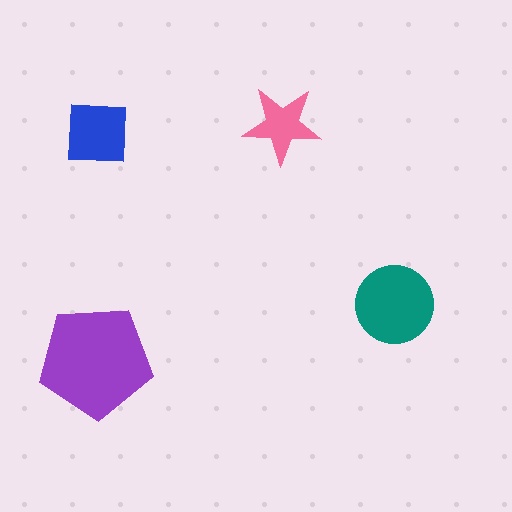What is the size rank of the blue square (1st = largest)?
3rd.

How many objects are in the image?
There are 4 objects in the image.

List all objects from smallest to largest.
The pink star, the blue square, the teal circle, the purple pentagon.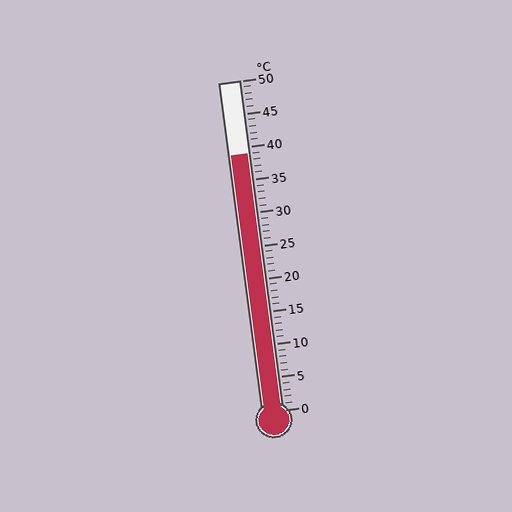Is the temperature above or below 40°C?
The temperature is below 40°C.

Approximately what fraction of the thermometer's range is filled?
The thermometer is filled to approximately 80% of its range.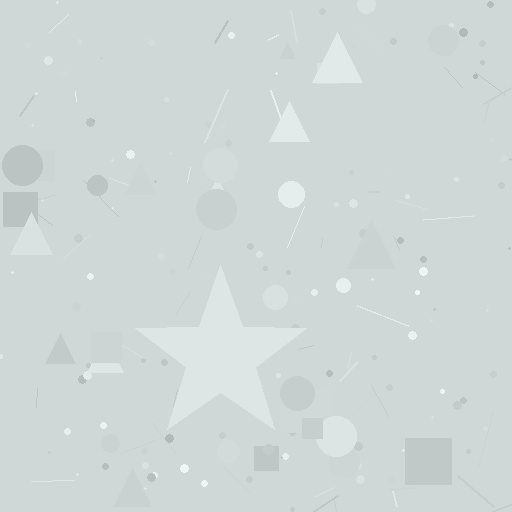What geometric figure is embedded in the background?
A star is embedded in the background.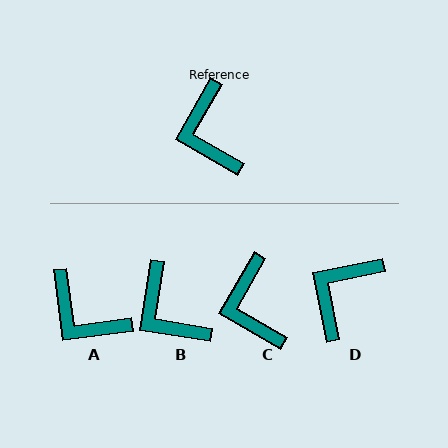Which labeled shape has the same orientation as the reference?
C.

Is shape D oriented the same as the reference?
No, it is off by about 49 degrees.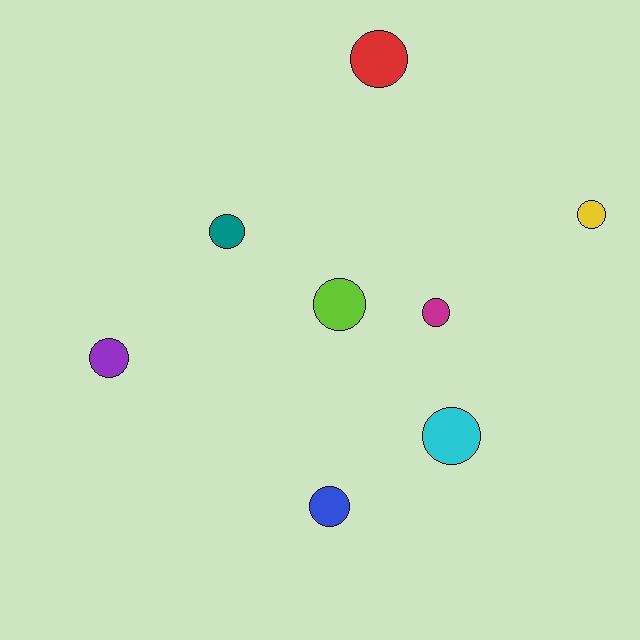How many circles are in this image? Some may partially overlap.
There are 8 circles.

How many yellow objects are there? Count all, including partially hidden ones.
There is 1 yellow object.